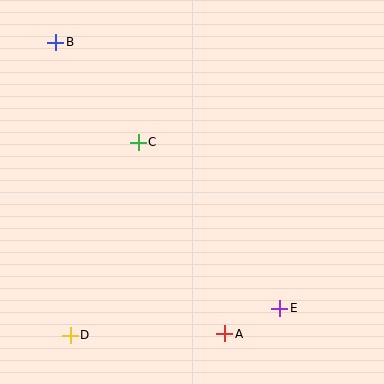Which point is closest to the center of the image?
Point C at (138, 142) is closest to the center.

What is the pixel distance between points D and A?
The distance between D and A is 155 pixels.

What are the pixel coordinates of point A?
Point A is at (225, 334).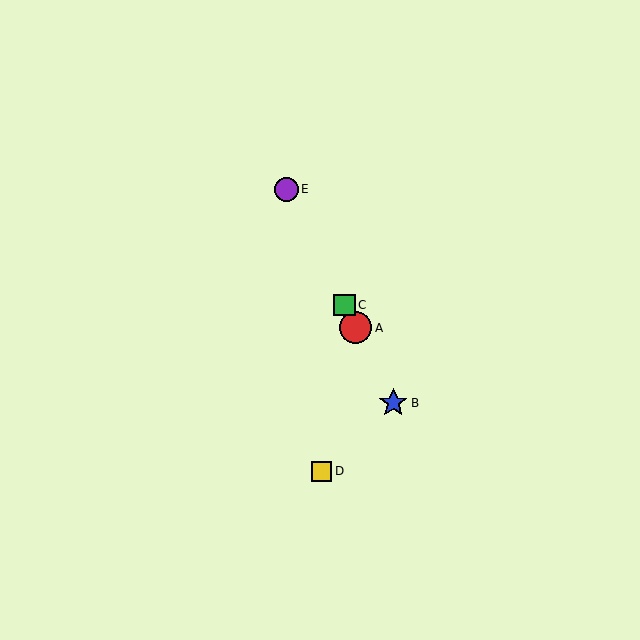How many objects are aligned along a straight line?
4 objects (A, B, C, E) are aligned along a straight line.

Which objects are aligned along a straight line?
Objects A, B, C, E are aligned along a straight line.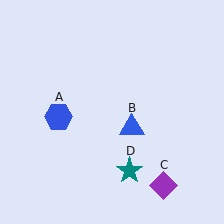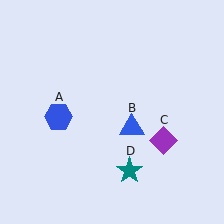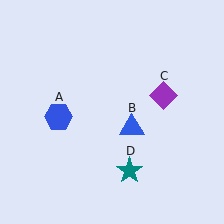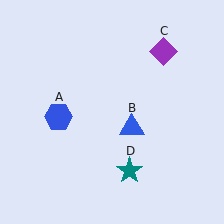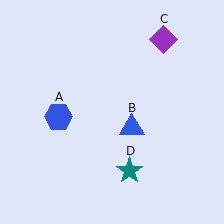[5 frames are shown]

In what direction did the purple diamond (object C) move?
The purple diamond (object C) moved up.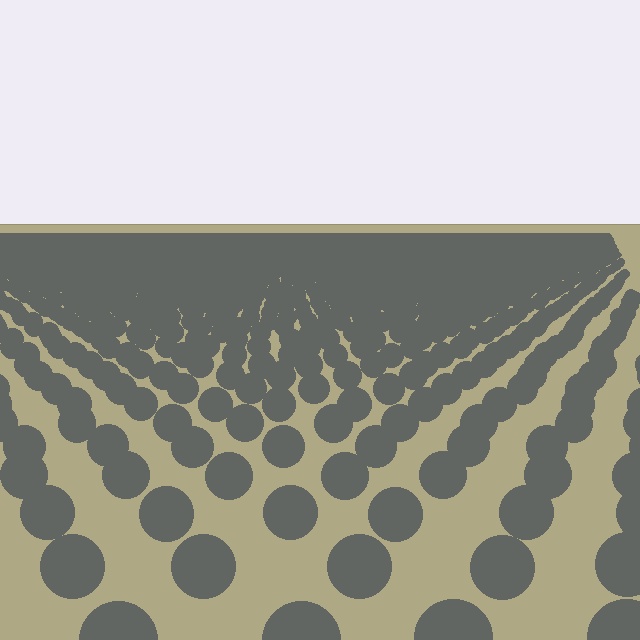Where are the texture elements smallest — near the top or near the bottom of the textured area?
Near the top.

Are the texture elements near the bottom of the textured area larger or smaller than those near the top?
Larger. Near the bottom, elements are closer to the viewer and appear at a bigger on-screen size.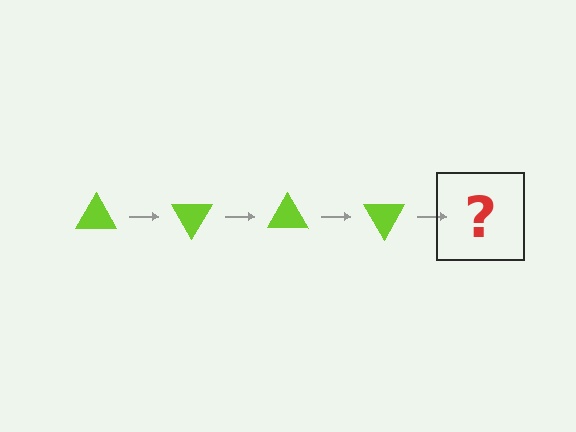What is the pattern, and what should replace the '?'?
The pattern is that the triangle rotates 60 degrees each step. The '?' should be a lime triangle rotated 240 degrees.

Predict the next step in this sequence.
The next step is a lime triangle rotated 240 degrees.